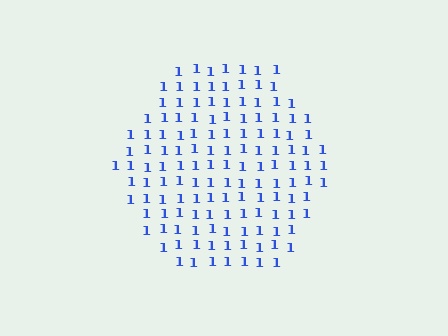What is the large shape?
The large shape is a hexagon.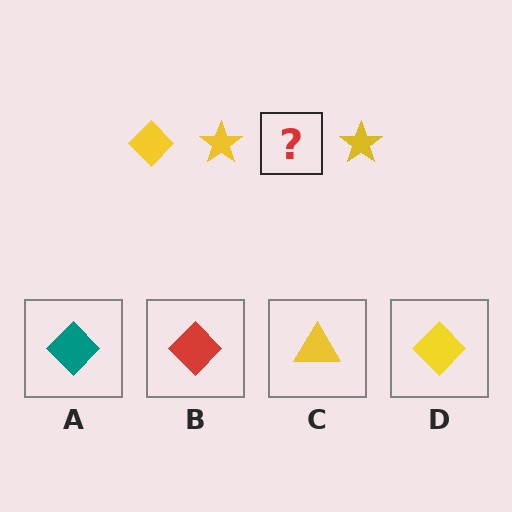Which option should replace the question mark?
Option D.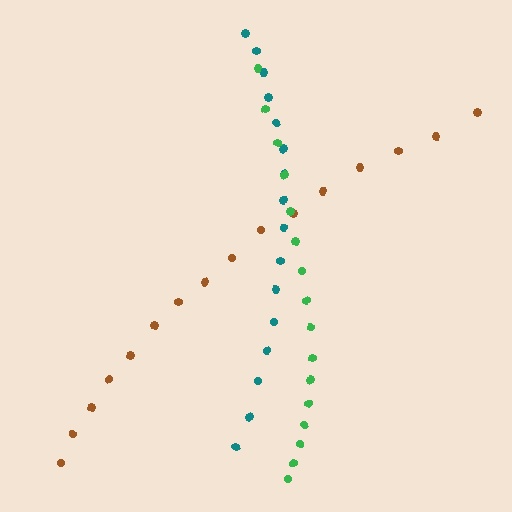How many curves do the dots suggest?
There are 3 distinct paths.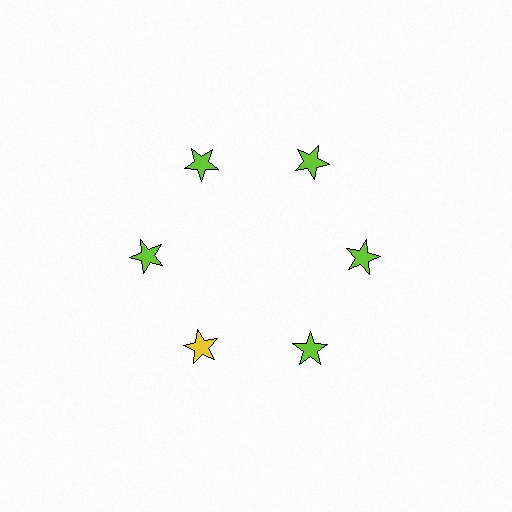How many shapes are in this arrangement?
There are 6 shapes arranged in a ring pattern.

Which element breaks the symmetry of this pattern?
The yellow star at roughly the 7 o'clock position breaks the symmetry. All other shapes are lime stars.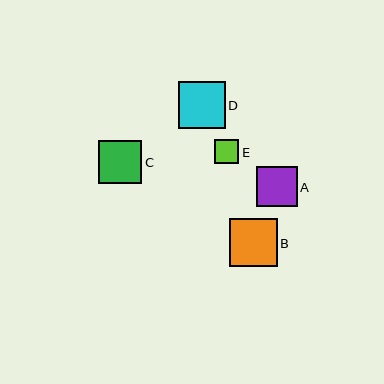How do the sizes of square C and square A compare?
Square C and square A are approximately the same size.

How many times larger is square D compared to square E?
Square D is approximately 2.0 times the size of square E.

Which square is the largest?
Square B is the largest with a size of approximately 47 pixels.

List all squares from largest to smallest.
From largest to smallest: B, D, C, A, E.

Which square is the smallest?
Square E is the smallest with a size of approximately 24 pixels.